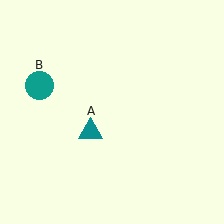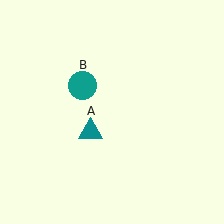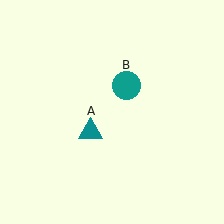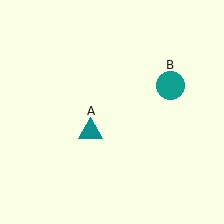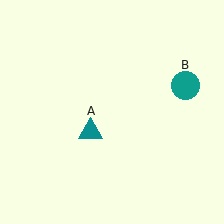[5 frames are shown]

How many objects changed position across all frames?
1 object changed position: teal circle (object B).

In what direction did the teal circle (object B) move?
The teal circle (object B) moved right.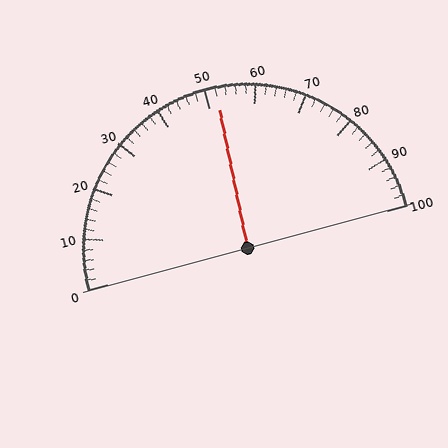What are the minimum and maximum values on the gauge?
The gauge ranges from 0 to 100.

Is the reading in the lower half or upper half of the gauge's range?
The reading is in the upper half of the range (0 to 100).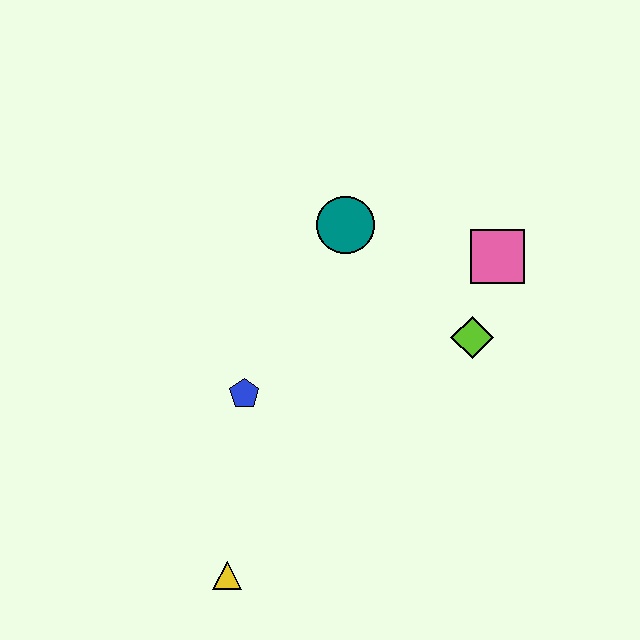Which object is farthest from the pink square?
The yellow triangle is farthest from the pink square.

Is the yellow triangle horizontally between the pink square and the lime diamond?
No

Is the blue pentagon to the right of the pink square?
No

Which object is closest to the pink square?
The lime diamond is closest to the pink square.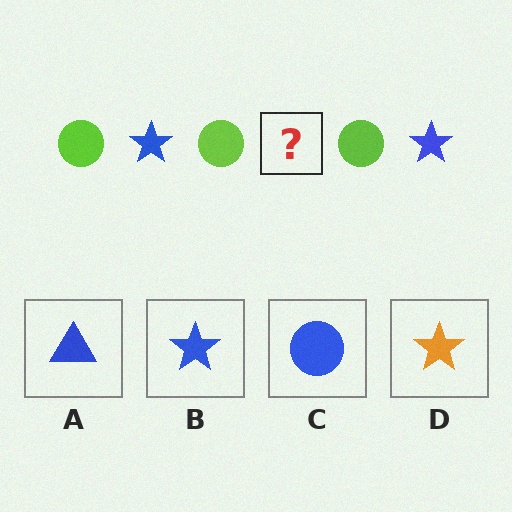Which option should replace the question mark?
Option B.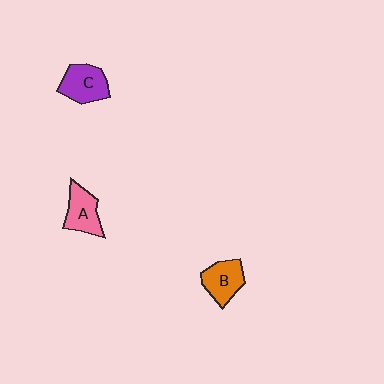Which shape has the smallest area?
Shape A (pink).